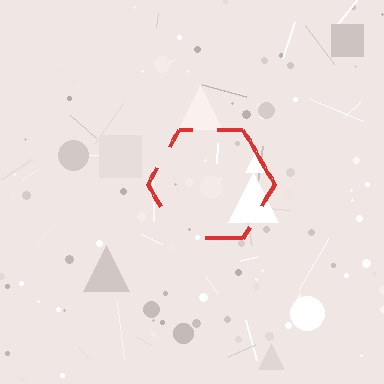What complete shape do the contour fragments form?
The contour fragments form a hexagon.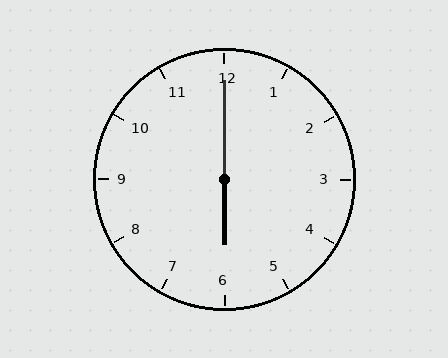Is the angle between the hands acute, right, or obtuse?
It is obtuse.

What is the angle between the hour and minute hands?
Approximately 180 degrees.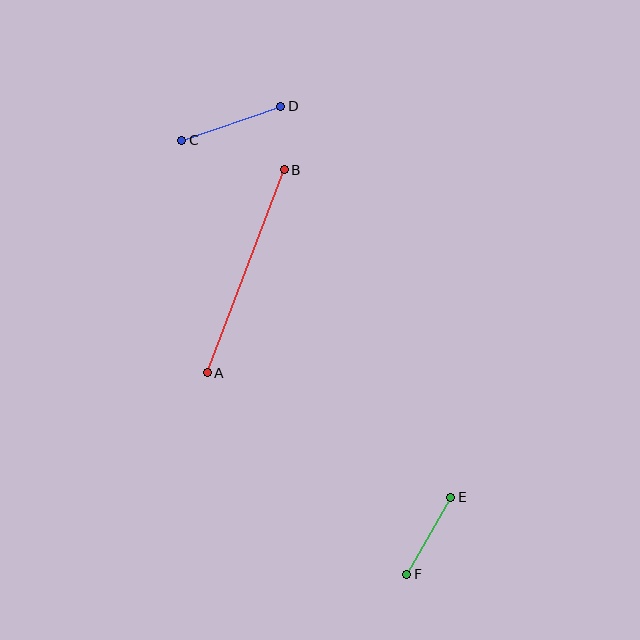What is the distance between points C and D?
The distance is approximately 105 pixels.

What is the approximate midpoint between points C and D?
The midpoint is at approximately (231, 123) pixels.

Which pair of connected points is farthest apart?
Points A and B are farthest apart.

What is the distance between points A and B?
The distance is approximately 218 pixels.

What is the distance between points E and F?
The distance is approximately 89 pixels.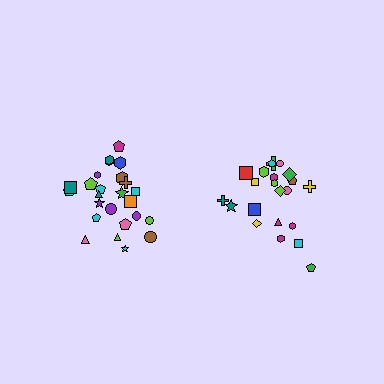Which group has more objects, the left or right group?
The left group.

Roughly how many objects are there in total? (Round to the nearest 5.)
Roughly 45 objects in total.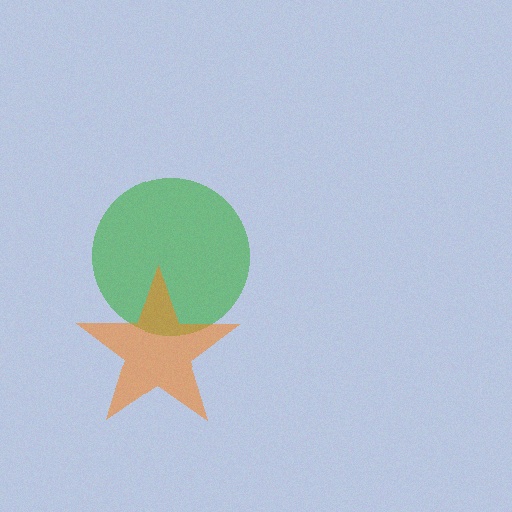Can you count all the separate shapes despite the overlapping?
Yes, there are 2 separate shapes.